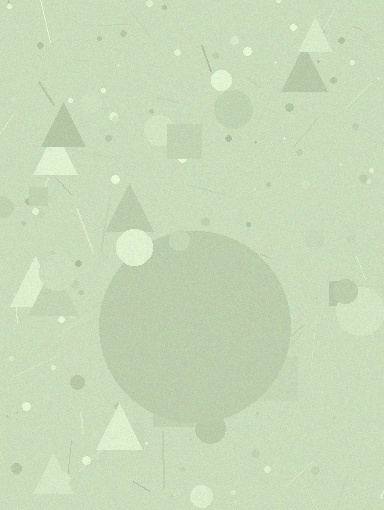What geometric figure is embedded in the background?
A circle is embedded in the background.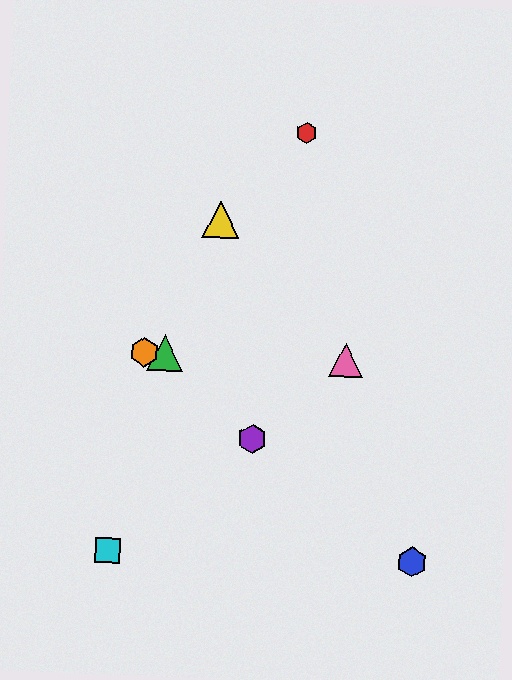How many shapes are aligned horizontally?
3 shapes (the green triangle, the orange hexagon, the pink triangle) are aligned horizontally.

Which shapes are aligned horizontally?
The green triangle, the orange hexagon, the pink triangle are aligned horizontally.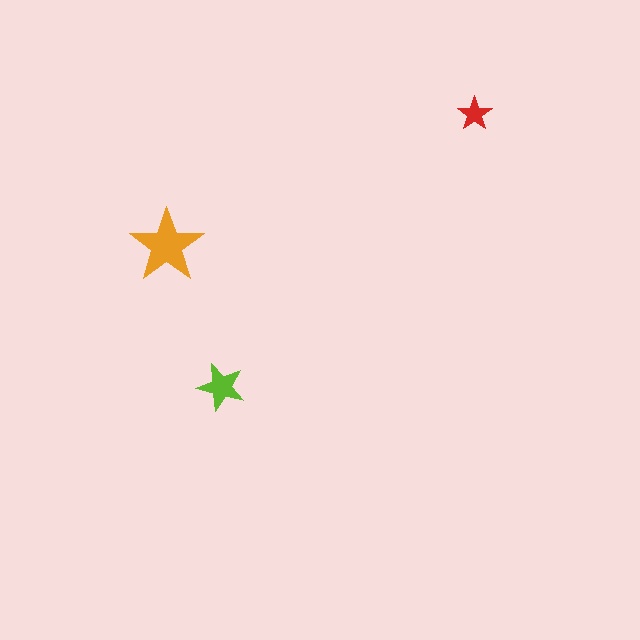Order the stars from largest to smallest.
the orange one, the lime one, the red one.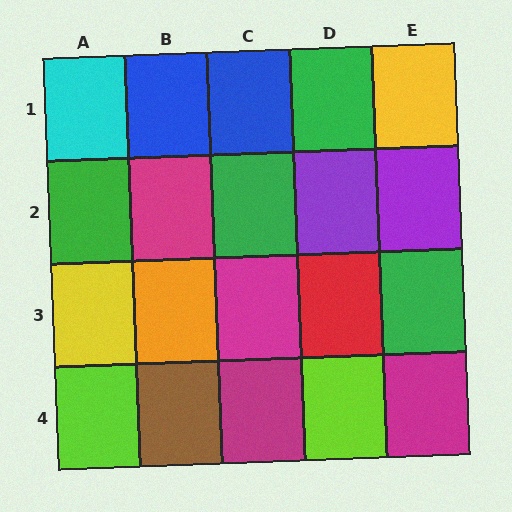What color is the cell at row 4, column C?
Magenta.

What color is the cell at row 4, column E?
Magenta.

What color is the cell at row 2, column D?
Purple.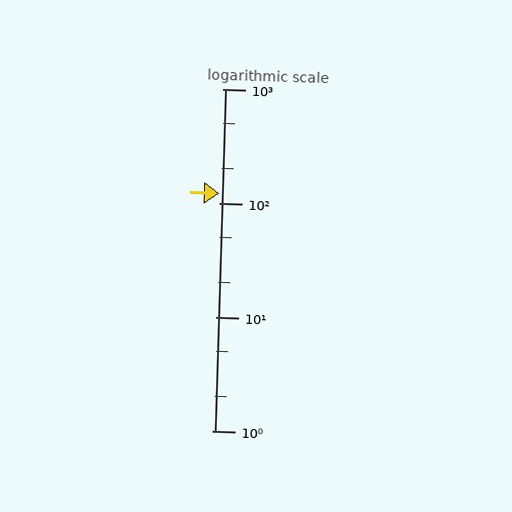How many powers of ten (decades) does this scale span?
The scale spans 3 decades, from 1 to 1000.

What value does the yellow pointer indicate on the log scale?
The pointer indicates approximately 120.